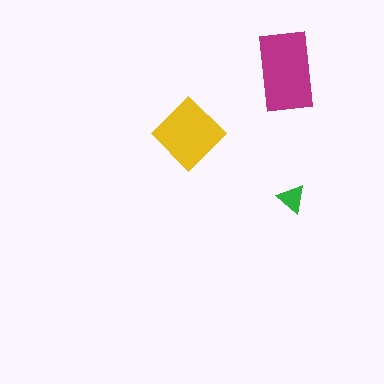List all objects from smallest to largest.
The green triangle, the yellow diamond, the magenta rectangle.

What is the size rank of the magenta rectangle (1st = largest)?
1st.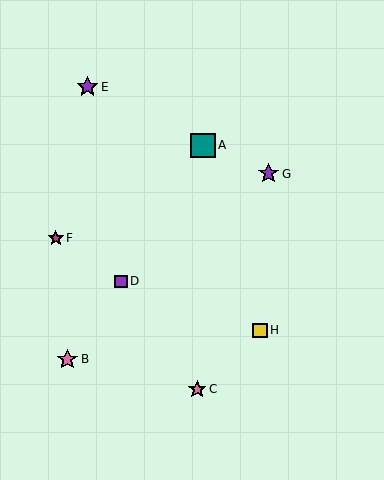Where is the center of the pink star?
The center of the pink star is at (67, 359).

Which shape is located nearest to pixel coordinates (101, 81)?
The purple star (labeled E) at (87, 87) is nearest to that location.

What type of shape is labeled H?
Shape H is a yellow square.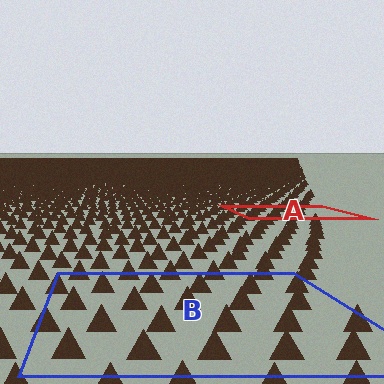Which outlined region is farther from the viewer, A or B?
Region A is farther from the viewer — the texture elements inside it appear smaller and more densely packed.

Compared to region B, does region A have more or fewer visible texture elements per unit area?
Region A has more texture elements per unit area — they are packed more densely because it is farther away.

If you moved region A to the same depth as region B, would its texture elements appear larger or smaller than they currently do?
They would appear larger. At a closer depth, the same texture elements are projected at a bigger on-screen size.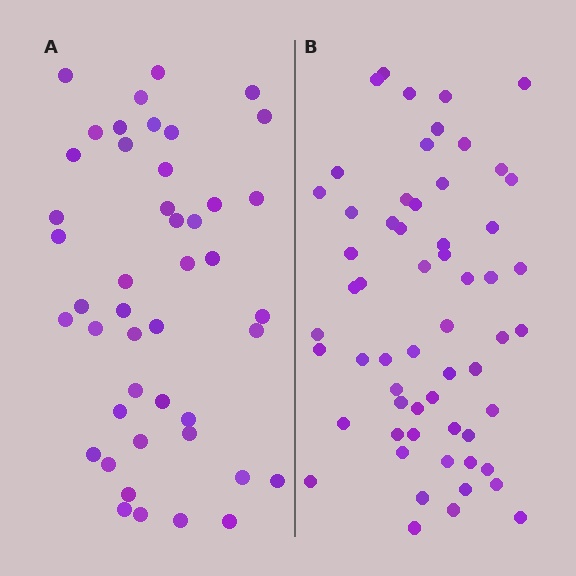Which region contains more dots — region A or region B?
Region B (the right region) has more dots.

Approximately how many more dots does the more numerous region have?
Region B has approximately 15 more dots than region A.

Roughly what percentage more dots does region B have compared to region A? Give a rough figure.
About 30% more.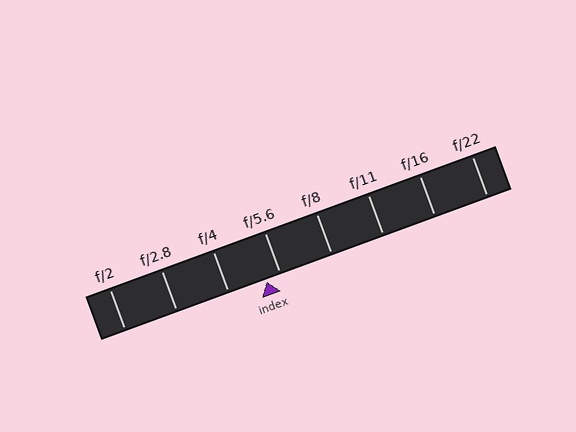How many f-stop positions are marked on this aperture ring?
There are 8 f-stop positions marked.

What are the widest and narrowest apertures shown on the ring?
The widest aperture shown is f/2 and the narrowest is f/22.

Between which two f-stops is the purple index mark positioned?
The index mark is between f/4 and f/5.6.